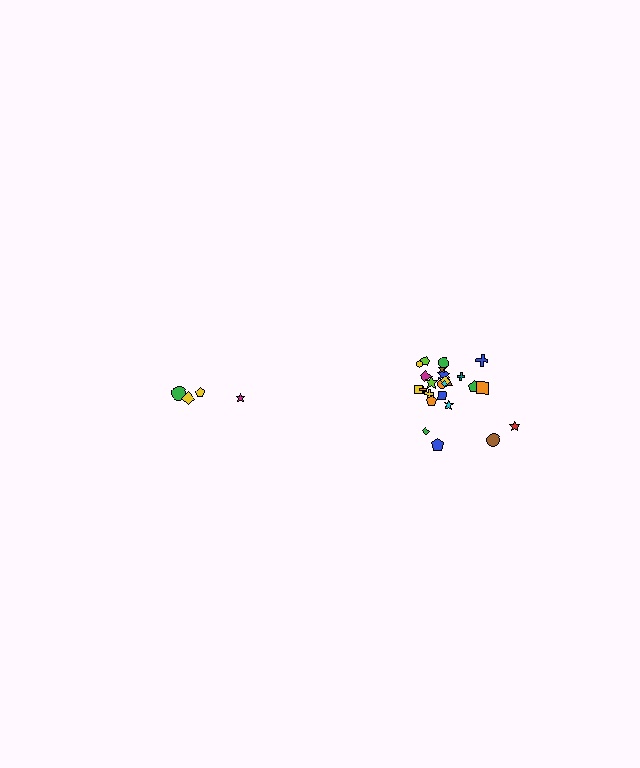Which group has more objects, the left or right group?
The right group.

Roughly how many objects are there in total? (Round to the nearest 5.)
Roughly 30 objects in total.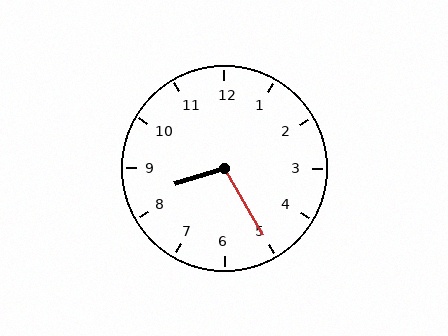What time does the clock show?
8:25.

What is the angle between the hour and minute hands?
Approximately 102 degrees.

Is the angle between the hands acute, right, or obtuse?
It is obtuse.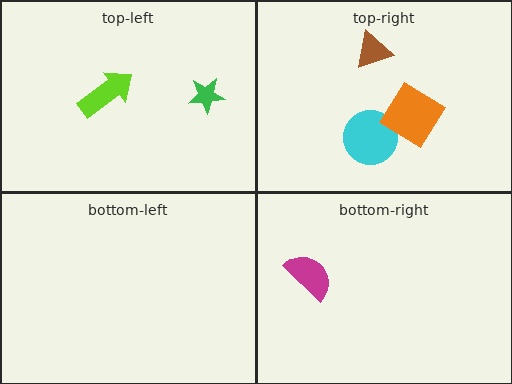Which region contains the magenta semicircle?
The bottom-right region.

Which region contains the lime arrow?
The top-left region.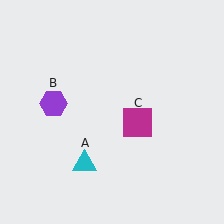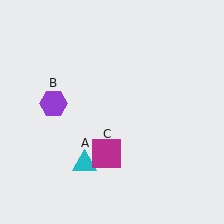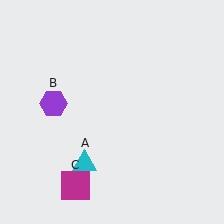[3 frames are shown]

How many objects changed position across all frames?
1 object changed position: magenta square (object C).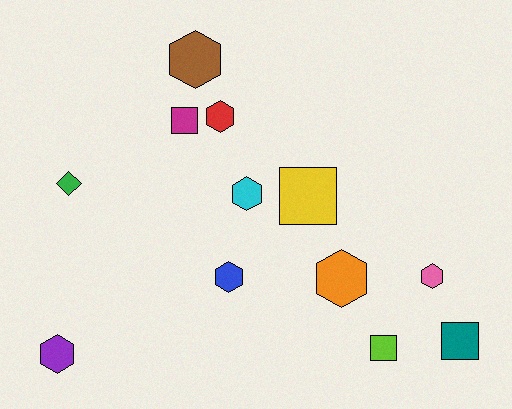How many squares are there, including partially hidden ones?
There are 4 squares.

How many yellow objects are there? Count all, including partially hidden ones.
There is 1 yellow object.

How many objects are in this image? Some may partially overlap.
There are 12 objects.